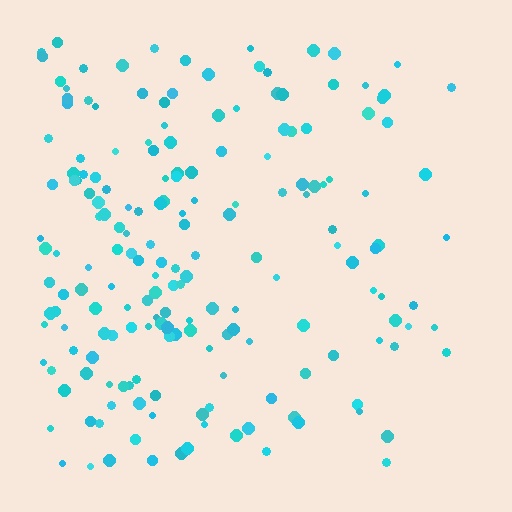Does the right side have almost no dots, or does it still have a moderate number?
Still a moderate number, just noticeably fewer than the left.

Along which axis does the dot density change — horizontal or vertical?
Horizontal.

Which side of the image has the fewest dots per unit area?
The right.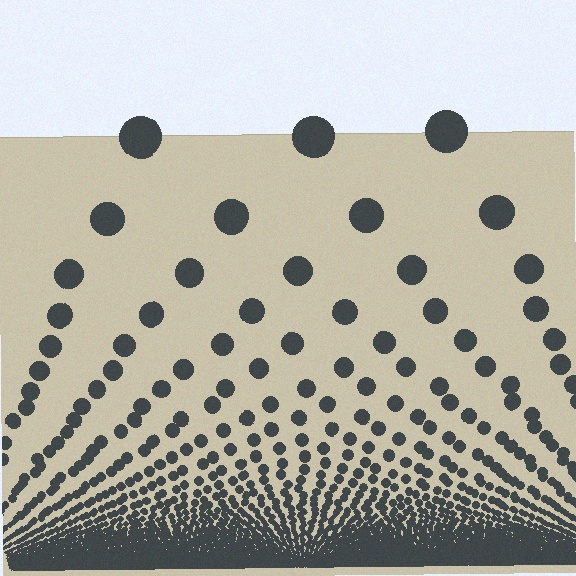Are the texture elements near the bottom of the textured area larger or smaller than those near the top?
Smaller. The gradient is inverted — elements near the bottom are smaller and denser.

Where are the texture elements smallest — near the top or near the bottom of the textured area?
Near the bottom.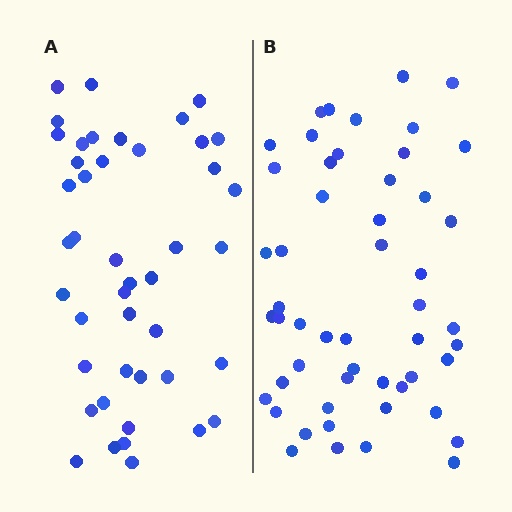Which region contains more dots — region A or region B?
Region B (the right region) has more dots.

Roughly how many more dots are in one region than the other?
Region B has roughly 8 or so more dots than region A.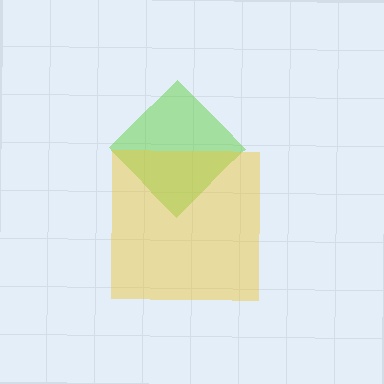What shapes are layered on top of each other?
The layered shapes are: a lime diamond, a yellow square.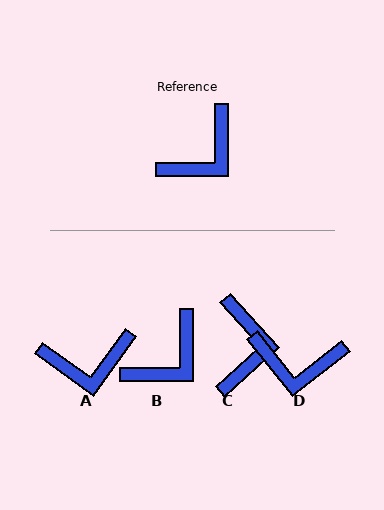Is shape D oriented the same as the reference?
No, it is off by about 51 degrees.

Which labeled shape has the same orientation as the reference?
B.